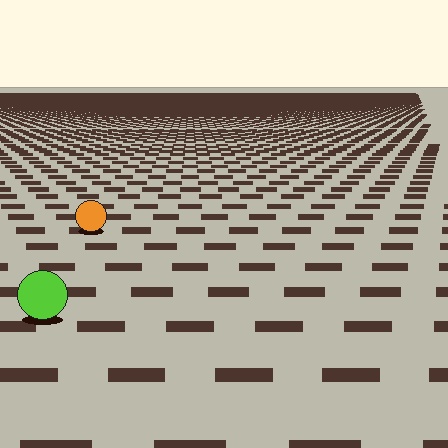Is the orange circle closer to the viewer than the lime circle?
No. The lime circle is closer — you can tell from the texture gradient: the ground texture is coarser near it.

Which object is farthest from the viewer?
The orange circle is farthest from the viewer. It appears smaller and the ground texture around it is denser.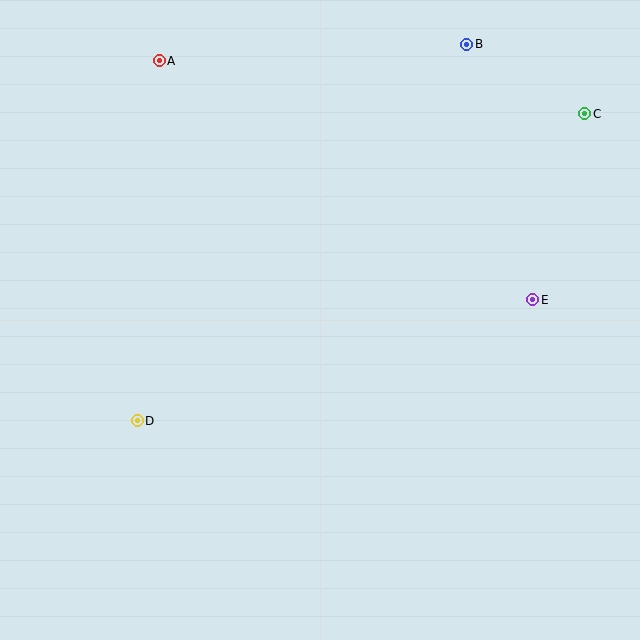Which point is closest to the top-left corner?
Point A is closest to the top-left corner.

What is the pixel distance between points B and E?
The distance between B and E is 264 pixels.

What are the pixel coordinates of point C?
Point C is at (585, 114).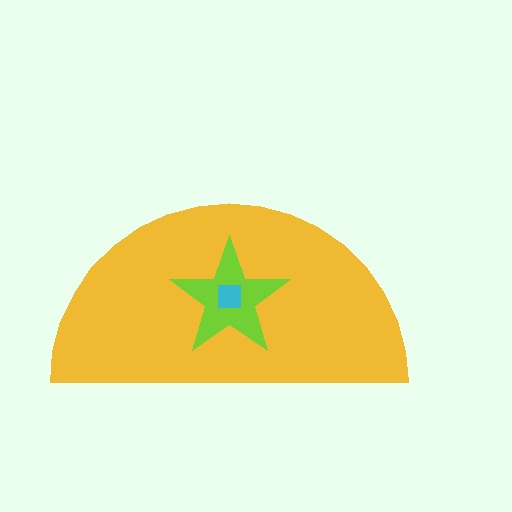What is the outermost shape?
The yellow semicircle.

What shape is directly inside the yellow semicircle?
The lime star.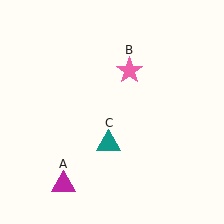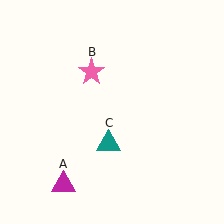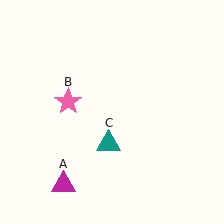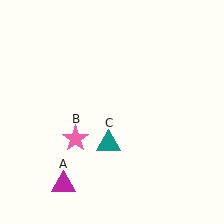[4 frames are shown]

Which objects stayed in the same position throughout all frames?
Magenta triangle (object A) and teal triangle (object C) remained stationary.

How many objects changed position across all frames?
1 object changed position: pink star (object B).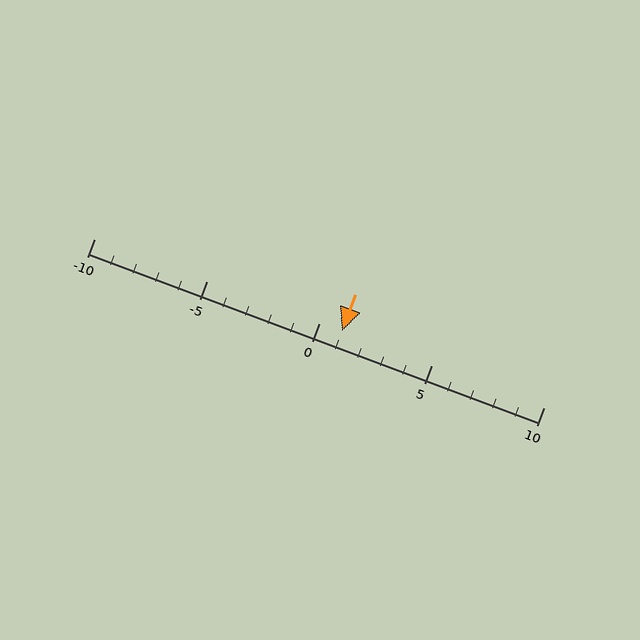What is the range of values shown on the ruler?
The ruler shows values from -10 to 10.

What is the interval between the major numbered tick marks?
The major tick marks are spaced 5 units apart.